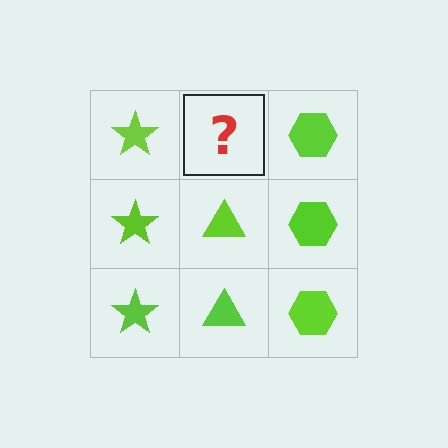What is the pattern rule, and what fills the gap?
The rule is that each column has a consistent shape. The gap should be filled with a lime triangle.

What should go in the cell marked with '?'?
The missing cell should contain a lime triangle.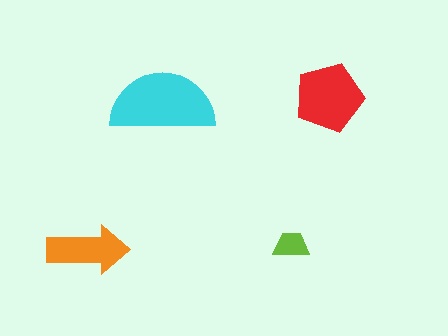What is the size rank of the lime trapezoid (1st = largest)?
4th.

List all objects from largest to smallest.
The cyan semicircle, the red pentagon, the orange arrow, the lime trapezoid.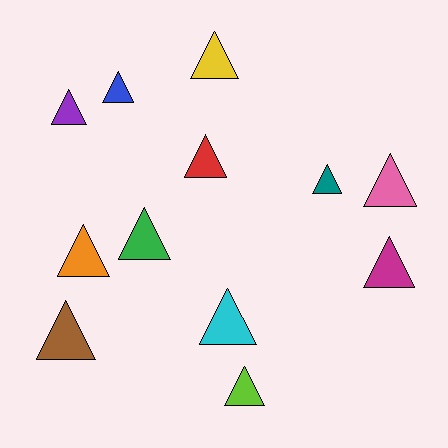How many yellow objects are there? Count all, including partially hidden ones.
There is 1 yellow object.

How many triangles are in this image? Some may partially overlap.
There are 12 triangles.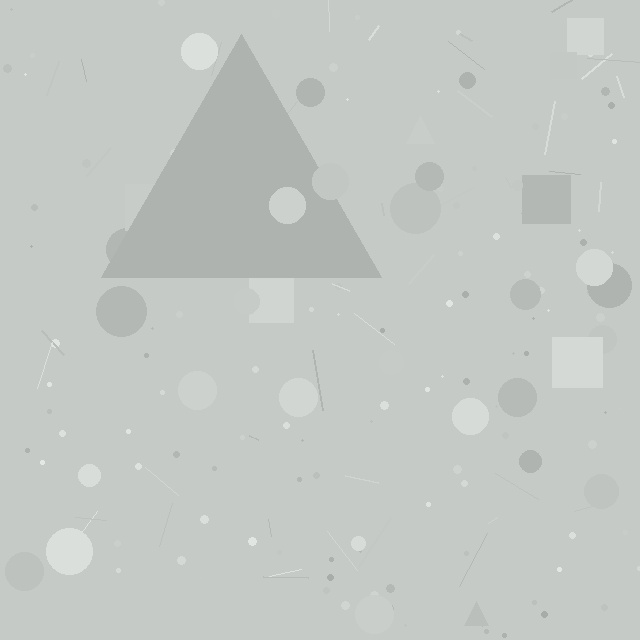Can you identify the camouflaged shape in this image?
The camouflaged shape is a triangle.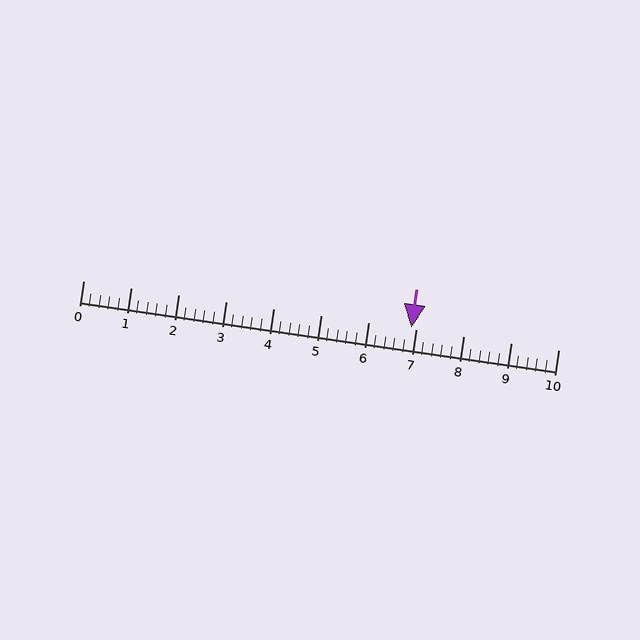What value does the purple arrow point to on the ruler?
The purple arrow points to approximately 6.9.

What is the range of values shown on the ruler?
The ruler shows values from 0 to 10.